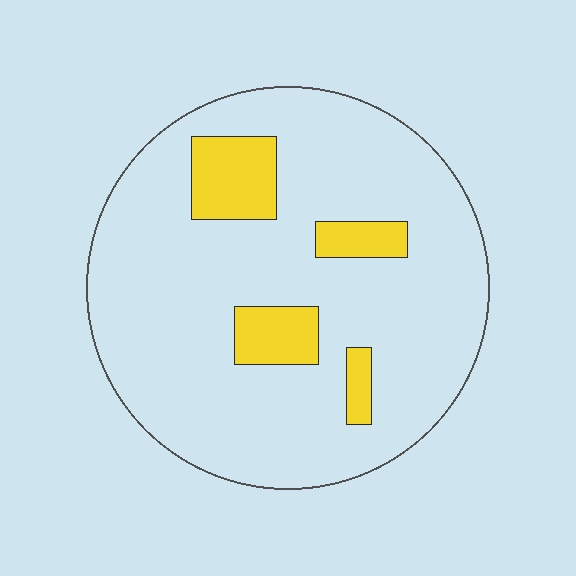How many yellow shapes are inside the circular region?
4.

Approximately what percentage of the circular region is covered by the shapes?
Approximately 15%.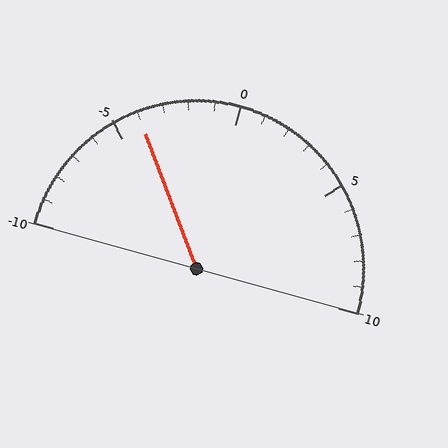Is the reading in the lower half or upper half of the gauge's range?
The reading is in the lower half of the range (-10 to 10).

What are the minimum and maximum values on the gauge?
The gauge ranges from -10 to 10.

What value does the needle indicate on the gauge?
The needle indicates approximately -4.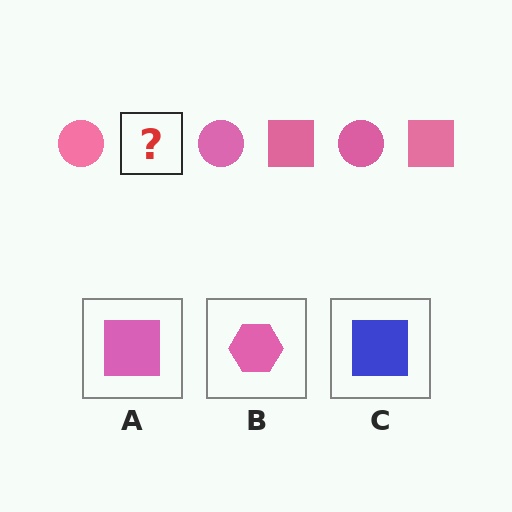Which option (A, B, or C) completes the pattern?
A.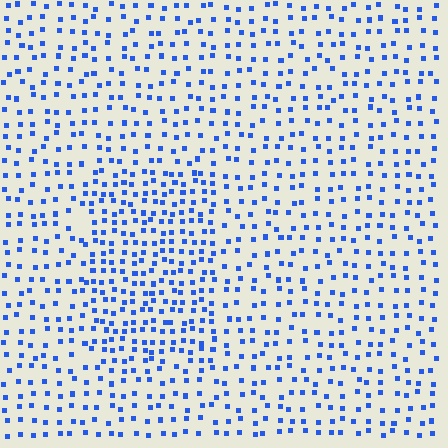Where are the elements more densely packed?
The elements are more densely packed inside the rectangle boundary.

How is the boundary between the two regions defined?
The boundary is defined by a change in element density (approximately 1.7x ratio). All elements are the same color, size, and shape.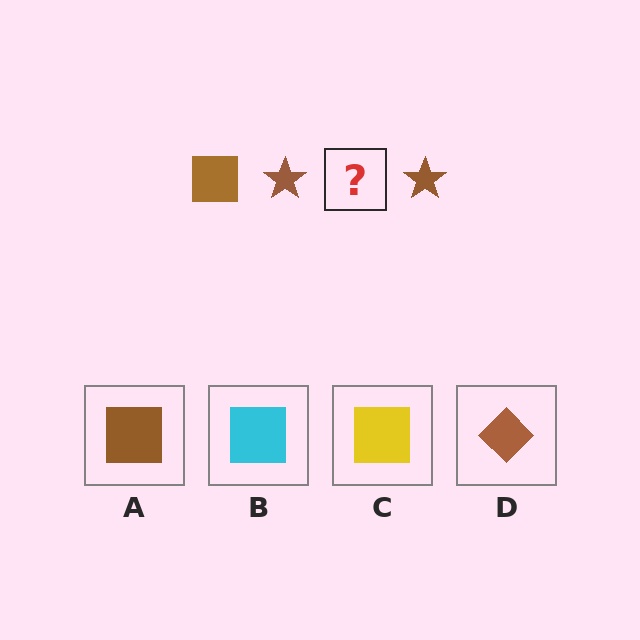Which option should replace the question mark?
Option A.